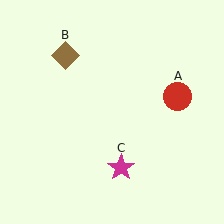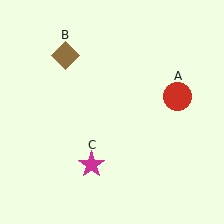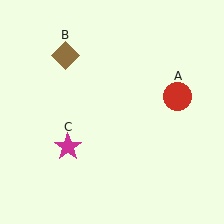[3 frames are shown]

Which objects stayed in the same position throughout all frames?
Red circle (object A) and brown diamond (object B) remained stationary.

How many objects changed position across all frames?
1 object changed position: magenta star (object C).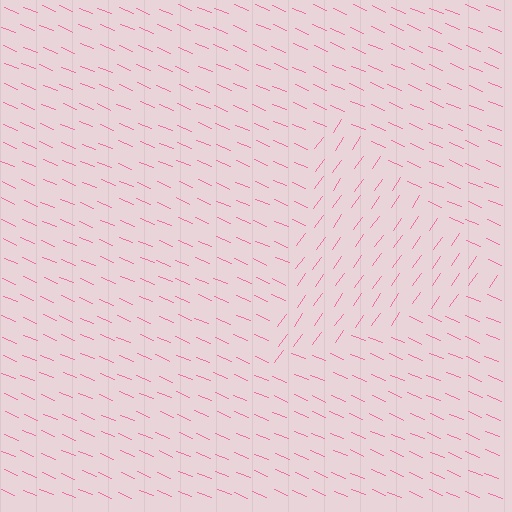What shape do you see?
I see a triangle.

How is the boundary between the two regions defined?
The boundary is defined purely by a change in line orientation (approximately 78 degrees difference). All lines are the same color and thickness.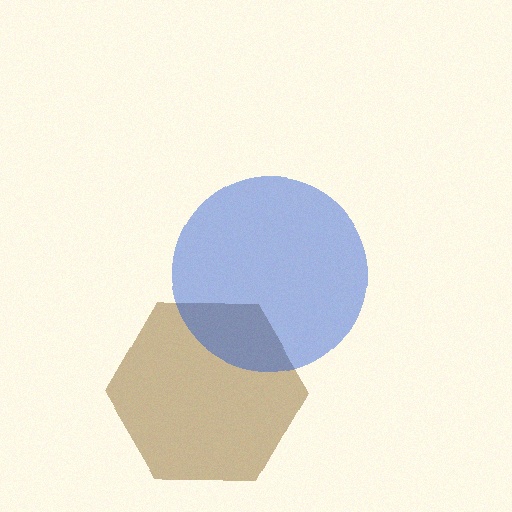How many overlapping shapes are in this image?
There are 2 overlapping shapes in the image.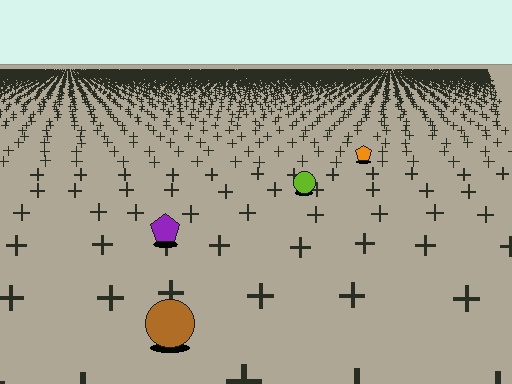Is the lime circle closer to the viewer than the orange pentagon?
Yes. The lime circle is closer — you can tell from the texture gradient: the ground texture is coarser near it.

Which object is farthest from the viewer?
The orange pentagon is farthest from the viewer. It appears smaller and the ground texture around it is denser.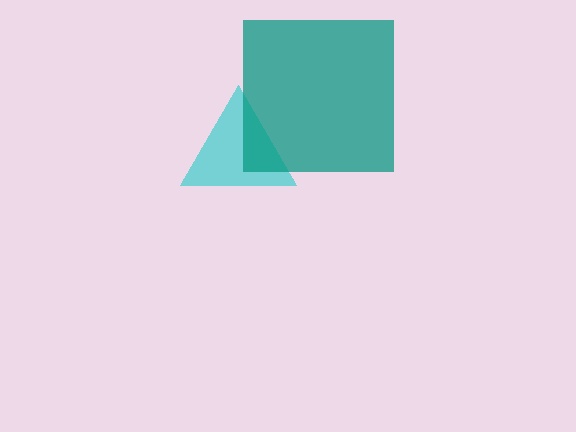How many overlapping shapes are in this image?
There are 2 overlapping shapes in the image.